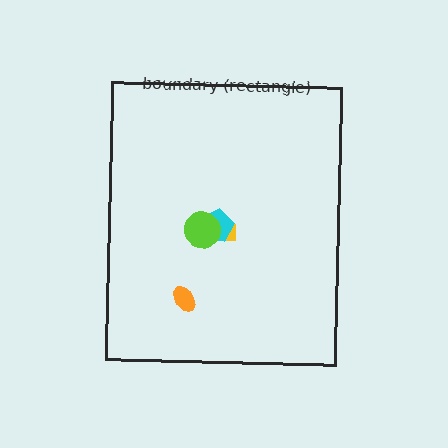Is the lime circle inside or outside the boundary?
Inside.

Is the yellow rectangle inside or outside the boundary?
Inside.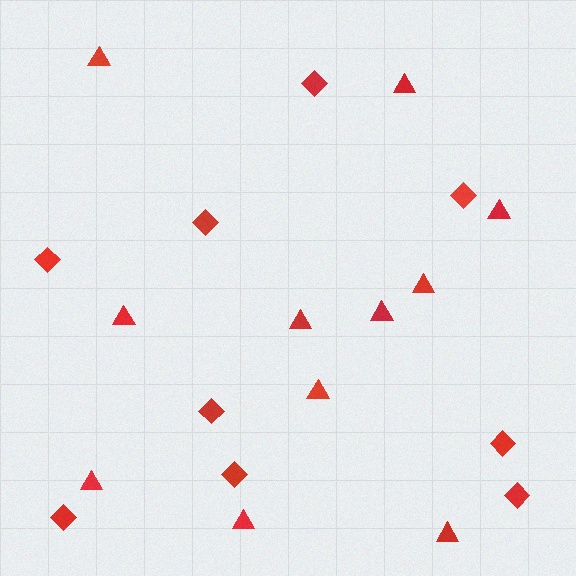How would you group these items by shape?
There are 2 groups: one group of diamonds (9) and one group of triangles (11).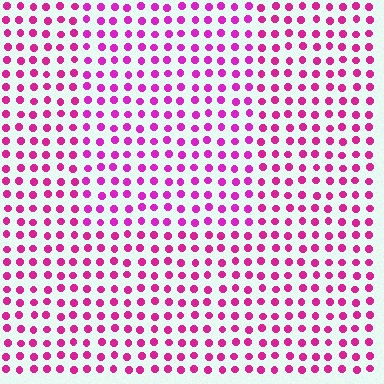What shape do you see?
I see a rectangle.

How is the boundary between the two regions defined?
The boundary is defined purely by a slight shift in hue (about 16 degrees). Spacing, size, and orientation are identical on both sides.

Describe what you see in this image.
The image is filled with small magenta elements in a uniform arrangement. A rectangle-shaped region is visible where the elements are tinted to a slightly different hue, forming a subtle color boundary.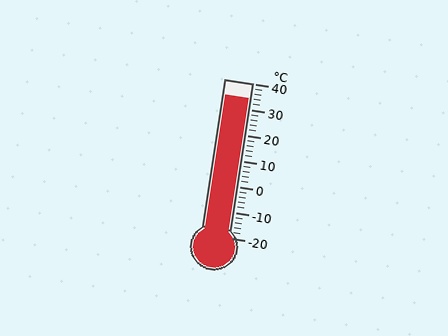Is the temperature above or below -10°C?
The temperature is above -10°C.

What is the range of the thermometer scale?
The thermometer scale ranges from -20°C to 40°C.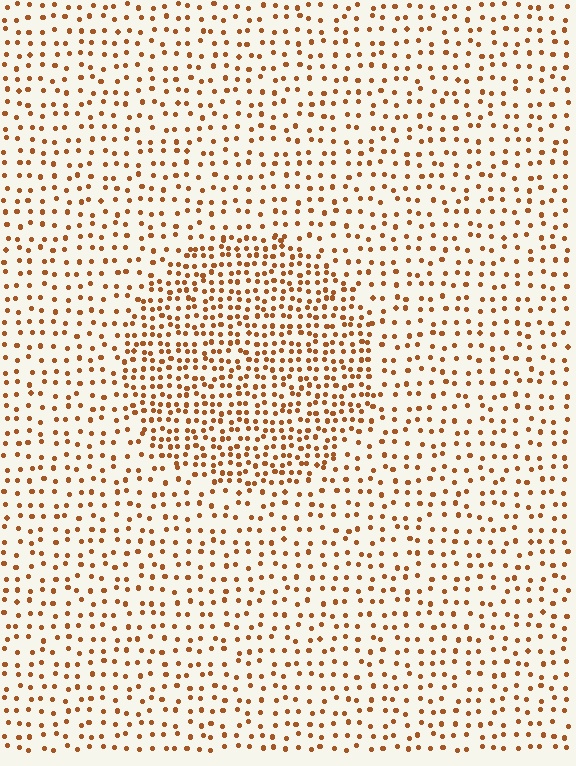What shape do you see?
I see a circle.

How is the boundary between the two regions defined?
The boundary is defined by a change in element density (approximately 2.0x ratio). All elements are the same color, size, and shape.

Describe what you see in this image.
The image contains small brown elements arranged at two different densities. A circle-shaped region is visible where the elements are more densely packed than the surrounding area.